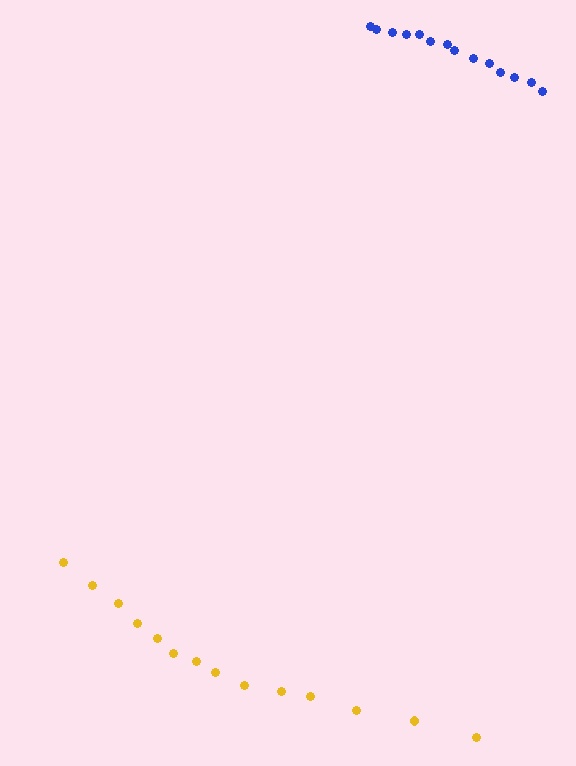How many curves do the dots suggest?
There are 2 distinct paths.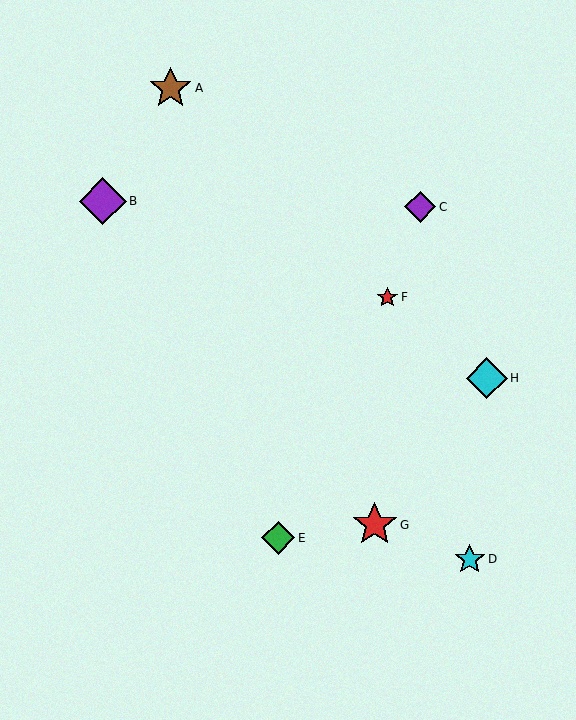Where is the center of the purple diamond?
The center of the purple diamond is at (420, 207).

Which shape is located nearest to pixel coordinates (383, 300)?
The red star (labeled F) at (387, 297) is nearest to that location.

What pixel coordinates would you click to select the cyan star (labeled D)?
Click at (470, 559) to select the cyan star D.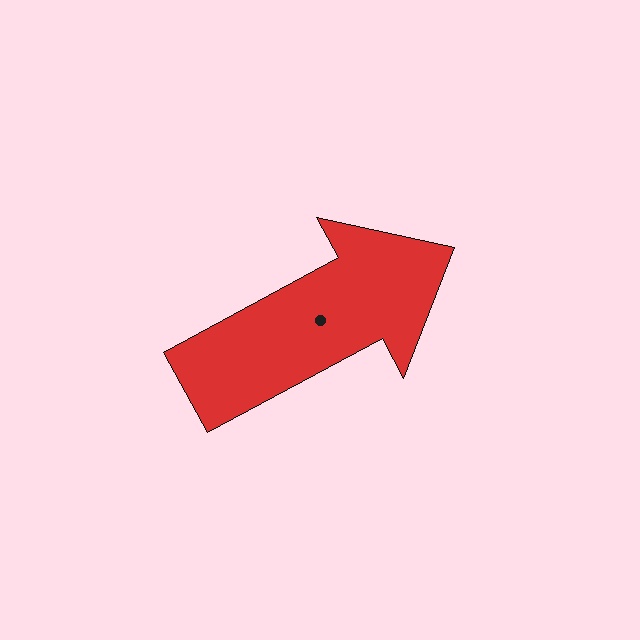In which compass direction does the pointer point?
Northeast.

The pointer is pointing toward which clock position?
Roughly 2 o'clock.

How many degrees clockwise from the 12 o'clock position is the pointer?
Approximately 62 degrees.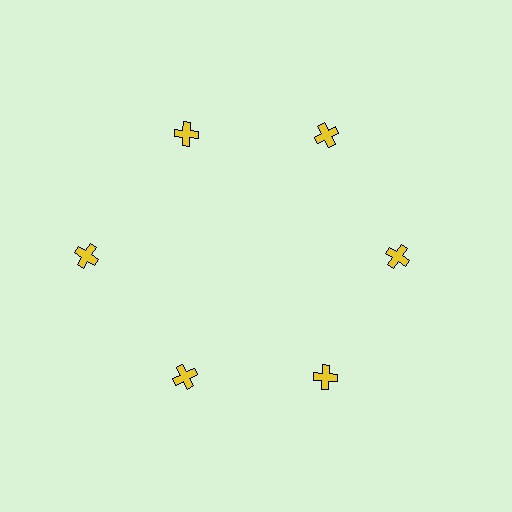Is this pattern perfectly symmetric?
No. The 6 yellow crosses are arranged in a ring, but one element near the 9 o'clock position is pushed outward from the center, breaking the 6-fold rotational symmetry.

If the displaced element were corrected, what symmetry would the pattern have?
It would have 6-fold rotational symmetry — the pattern would map onto itself every 60 degrees.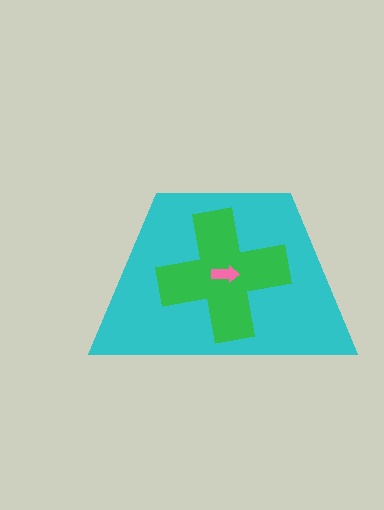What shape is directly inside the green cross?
The pink arrow.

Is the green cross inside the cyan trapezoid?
Yes.